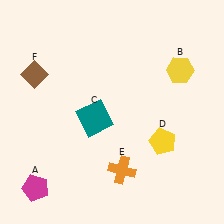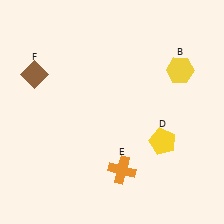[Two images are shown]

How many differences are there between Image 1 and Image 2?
There are 2 differences between the two images.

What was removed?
The magenta pentagon (A), the teal square (C) were removed in Image 2.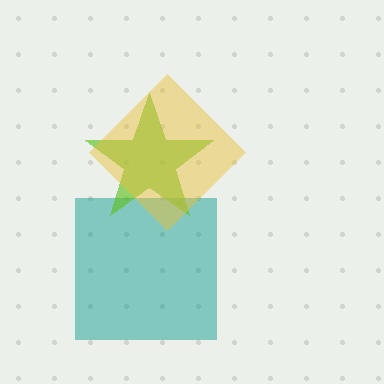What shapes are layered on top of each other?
The layered shapes are: a teal square, a lime star, a yellow diamond.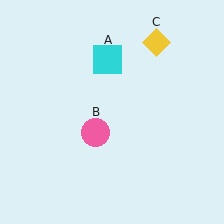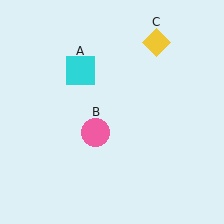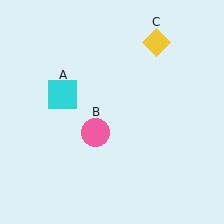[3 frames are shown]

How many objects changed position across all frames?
1 object changed position: cyan square (object A).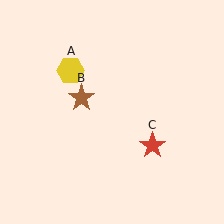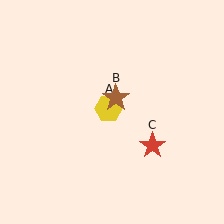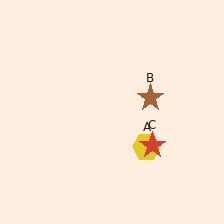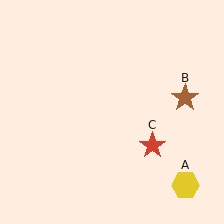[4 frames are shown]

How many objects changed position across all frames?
2 objects changed position: yellow hexagon (object A), brown star (object B).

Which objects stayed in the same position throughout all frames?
Red star (object C) remained stationary.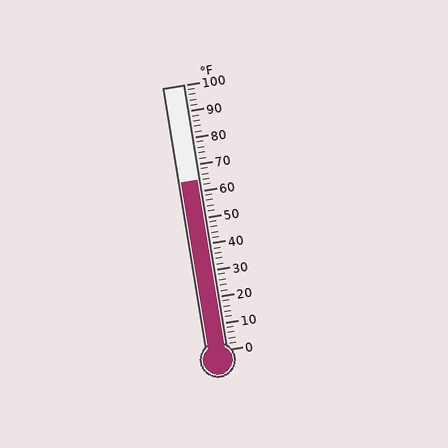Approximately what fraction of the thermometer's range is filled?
The thermometer is filled to approximately 65% of its range.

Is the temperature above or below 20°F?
The temperature is above 20°F.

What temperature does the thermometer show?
The thermometer shows approximately 64°F.